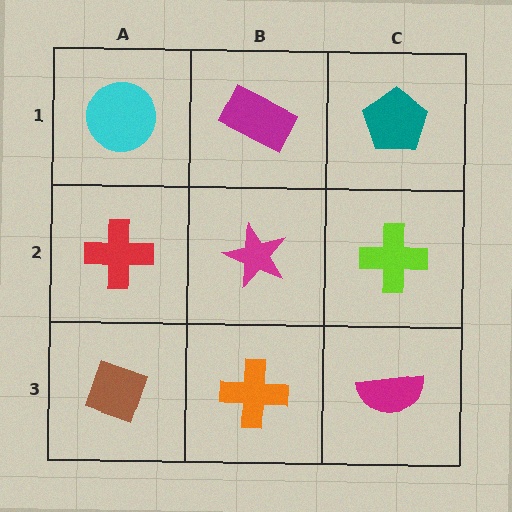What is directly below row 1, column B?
A magenta star.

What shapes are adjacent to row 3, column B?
A magenta star (row 2, column B), a brown diamond (row 3, column A), a magenta semicircle (row 3, column C).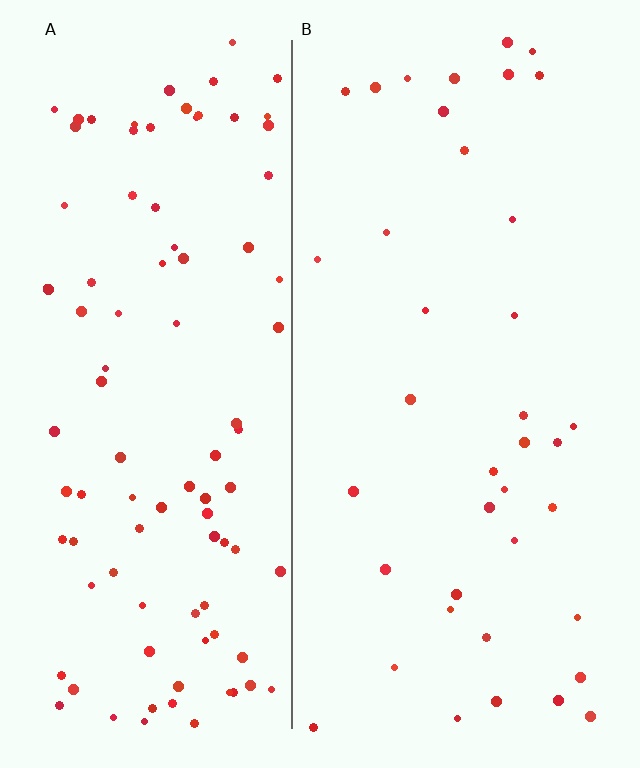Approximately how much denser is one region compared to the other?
Approximately 2.5× — region A over region B.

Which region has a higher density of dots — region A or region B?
A (the left).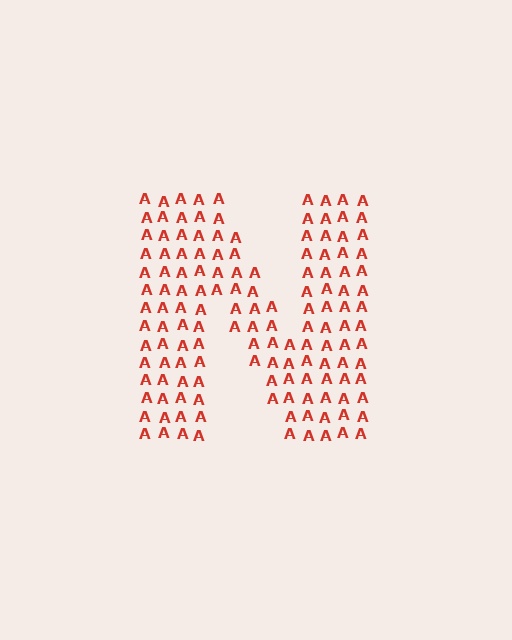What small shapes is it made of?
It is made of small letter A's.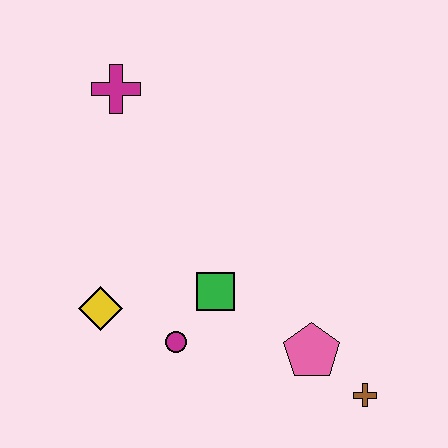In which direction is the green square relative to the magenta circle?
The green square is above the magenta circle.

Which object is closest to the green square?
The magenta circle is closest to the green square.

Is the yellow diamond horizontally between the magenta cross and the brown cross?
No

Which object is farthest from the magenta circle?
The magenta cross is farthest from the magenta circle.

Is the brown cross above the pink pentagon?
No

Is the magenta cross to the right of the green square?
No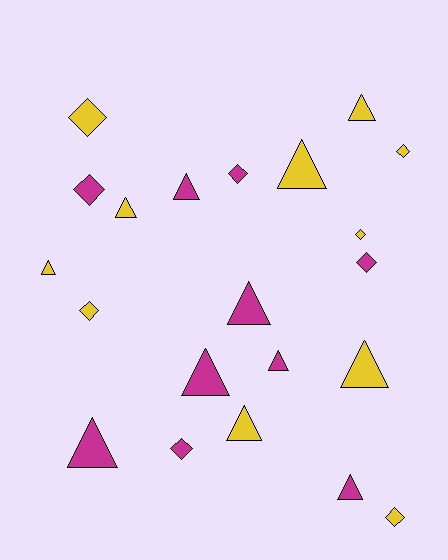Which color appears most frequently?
Yellow, with 11 objects.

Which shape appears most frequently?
Triangle, with 12 objects.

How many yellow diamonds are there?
There are 5 yellow diamonds.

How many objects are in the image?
There are 21 objects.